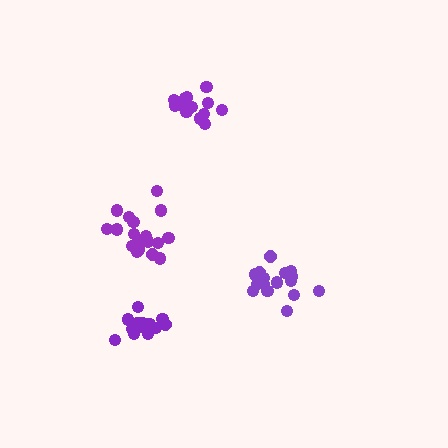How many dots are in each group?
Group 1: 17 dots, Group 2: 14 dots, Group 3: 19 dots, Group 4: 16 dots (66 total).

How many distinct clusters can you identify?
There are 4 distinct clusters.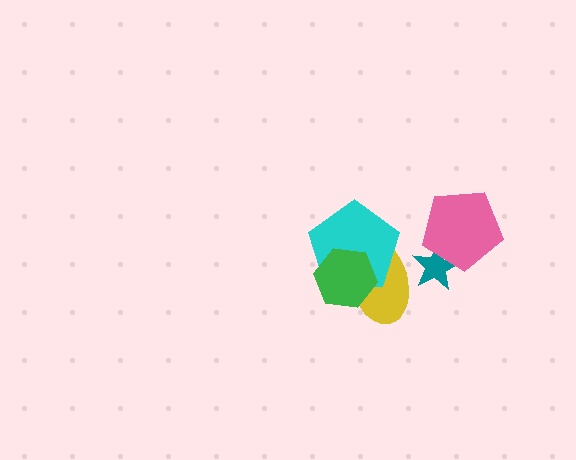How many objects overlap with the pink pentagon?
1 object overlaps with the pink pentagon.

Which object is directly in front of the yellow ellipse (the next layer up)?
The cyan pentagon is directly in front of the yellow ellipse.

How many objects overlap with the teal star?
2 objects overlap with the teal star.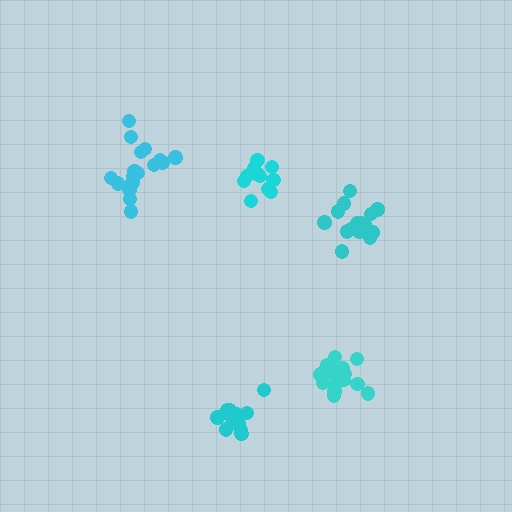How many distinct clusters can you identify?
There are 5 distinct clusters.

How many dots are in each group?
Group 1: 15 dots, Group 2: 12 dots, Group 3: 17 dots, Group 4: 17 dots, Group 5: 11 dots (72 total).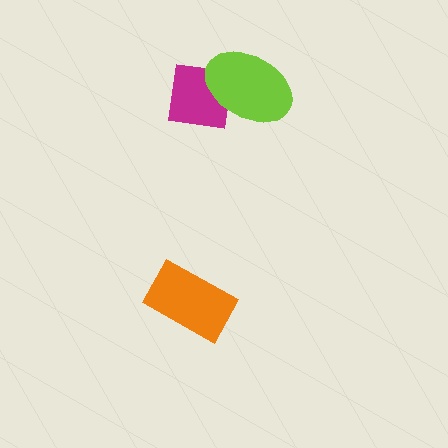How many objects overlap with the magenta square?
1 object overlaps with the magenta square.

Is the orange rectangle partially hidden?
No, no other shape covers it.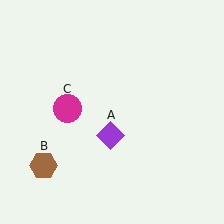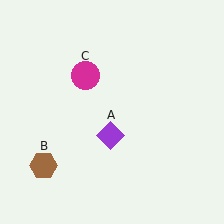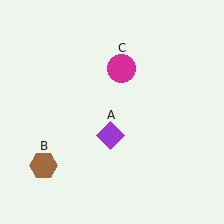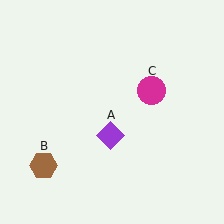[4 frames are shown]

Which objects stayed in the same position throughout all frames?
Purple diamond (object A) and brown hexagon (object B) remained stationary.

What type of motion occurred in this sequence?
The magenta circle (object C) rotated clockwise around the center of the scene.